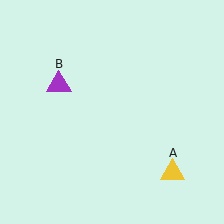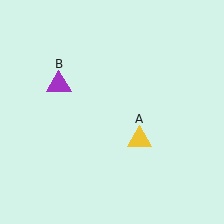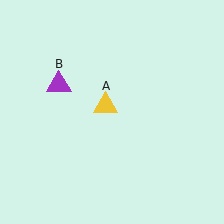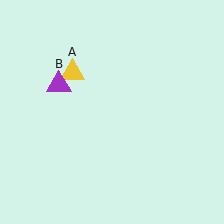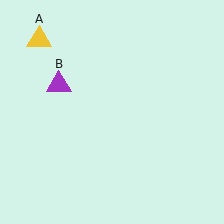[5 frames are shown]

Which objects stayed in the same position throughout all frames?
Purple triangle (object B) remained stationary.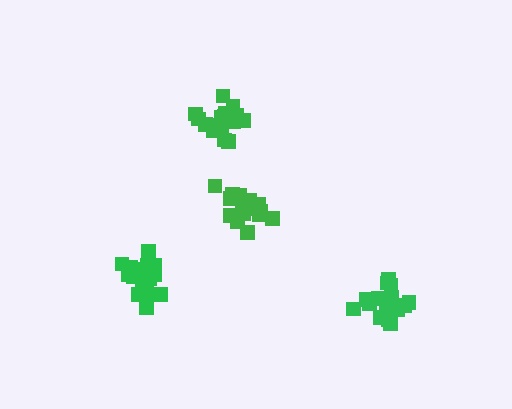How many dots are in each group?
Group 1: 15 dots, Group 2: 18 dots, Group 3: 20 dots, Group 4: 19 dots (72 total).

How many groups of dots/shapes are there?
There are 4 groups.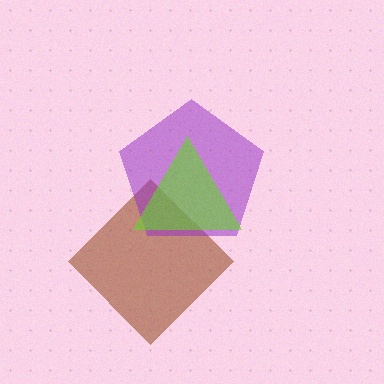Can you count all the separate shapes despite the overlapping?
Yes, there are 3 separate shapes.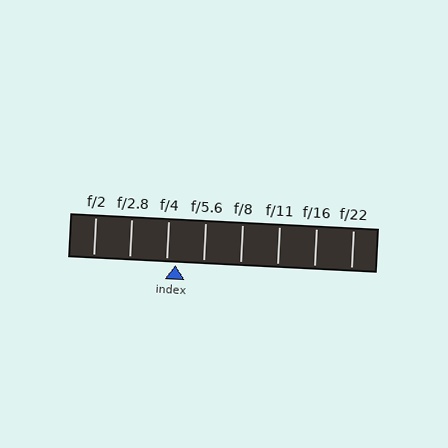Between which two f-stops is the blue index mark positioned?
The index mark is between f/4 and f/5.6.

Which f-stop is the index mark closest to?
The index mark is closest to f/4.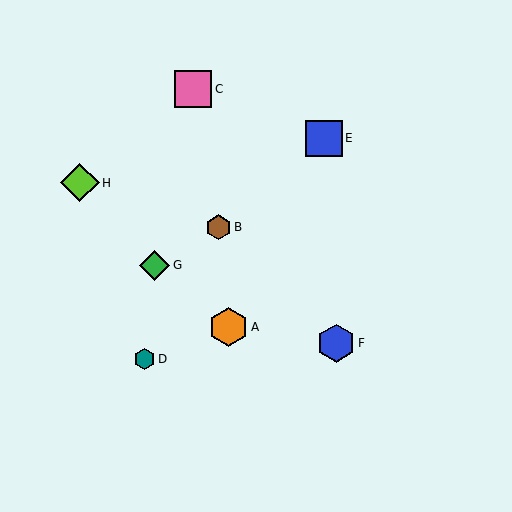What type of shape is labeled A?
Shape A is an orange hexagon.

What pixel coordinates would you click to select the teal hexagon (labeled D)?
Click at (145, 359) to select the teal hexagon D.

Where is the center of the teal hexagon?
The center of the teal hexagon is at (145, 359).